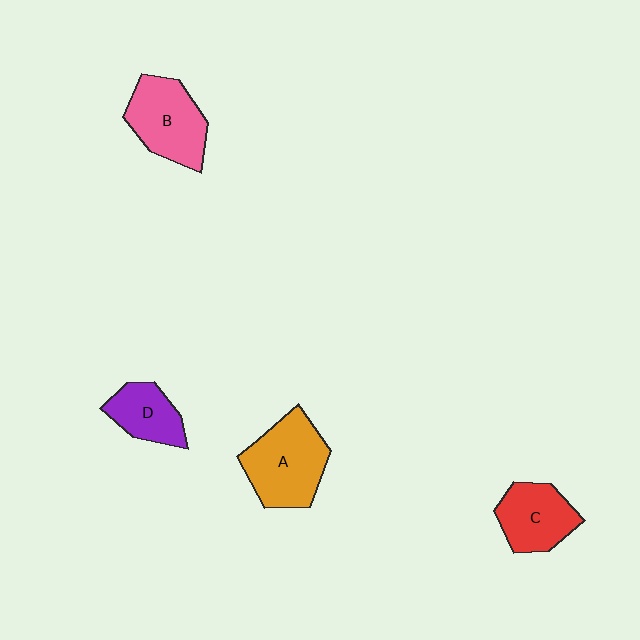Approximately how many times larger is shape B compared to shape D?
Approximately 1.5 times.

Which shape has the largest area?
Shape A (orange).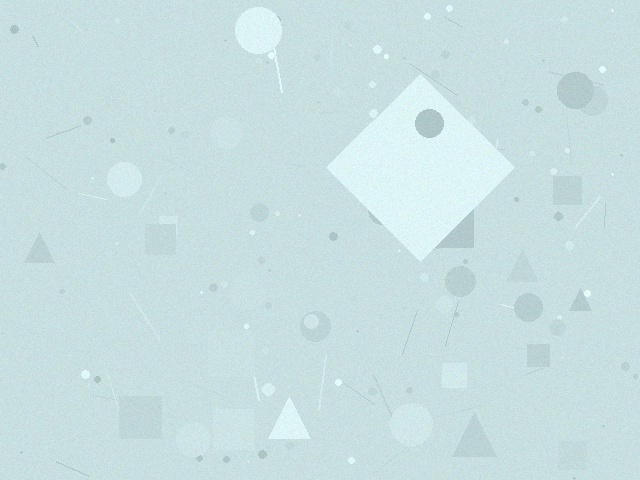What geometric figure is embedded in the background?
A diamond is embedded in the background.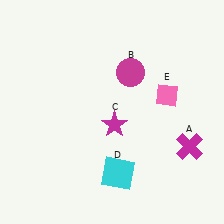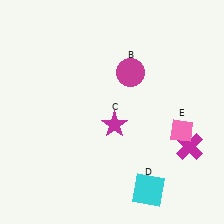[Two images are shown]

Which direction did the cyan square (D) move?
The cyan square (D) moved right.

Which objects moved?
The objects that moved are: the cyan square (D), the pink diamond (E).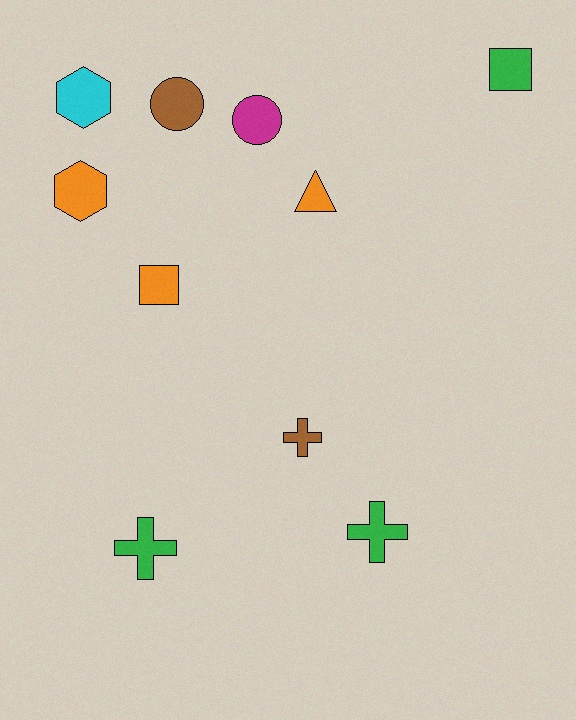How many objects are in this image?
There are 10 objects.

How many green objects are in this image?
There are 3 green objects.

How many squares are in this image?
There are 2 squares.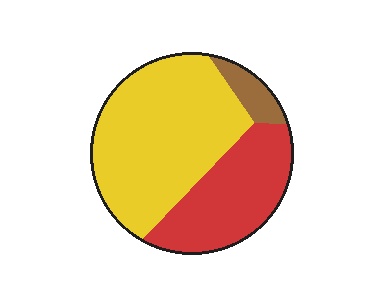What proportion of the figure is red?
Red takes up about one third (1/3) of the figure.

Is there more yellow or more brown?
Yellow.